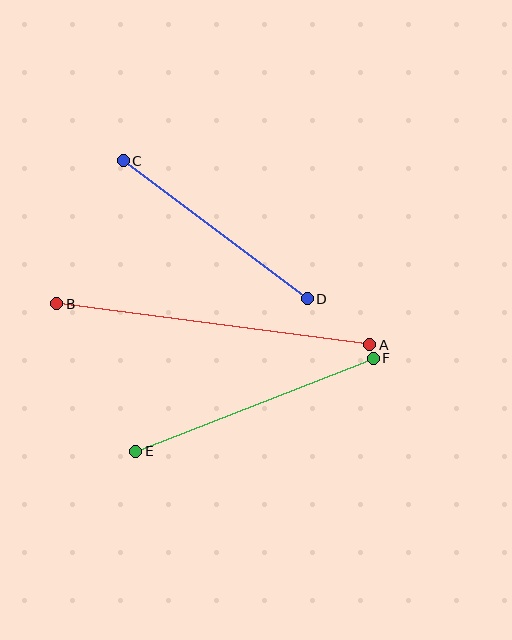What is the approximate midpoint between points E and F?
The midpoint is at approximately (254, 405) pixels.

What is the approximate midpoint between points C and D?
The midpoint is at approximately (215, 230) pixels.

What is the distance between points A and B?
The distance is approximately 315 pixels.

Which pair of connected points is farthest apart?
Points A and B are farthest apart.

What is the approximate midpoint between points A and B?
The midpoint is at approximately (213, 324) pixels.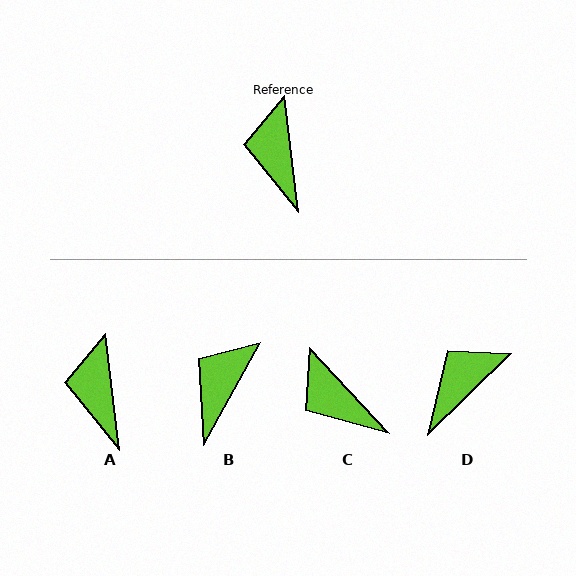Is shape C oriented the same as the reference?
No, it is off by about 36 degrees.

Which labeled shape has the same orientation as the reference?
A.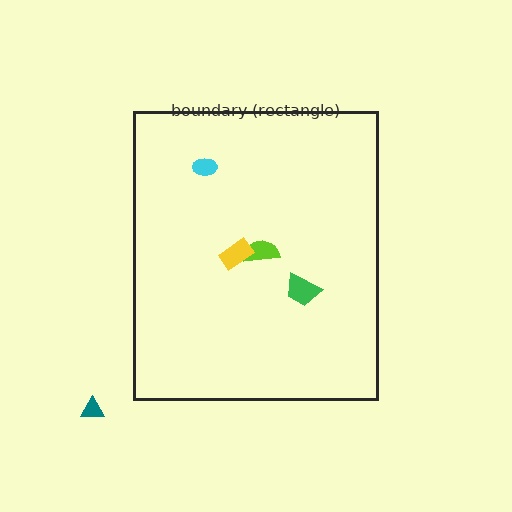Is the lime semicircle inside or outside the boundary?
Inside.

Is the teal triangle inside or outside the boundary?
Outside.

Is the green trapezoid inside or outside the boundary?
Inside.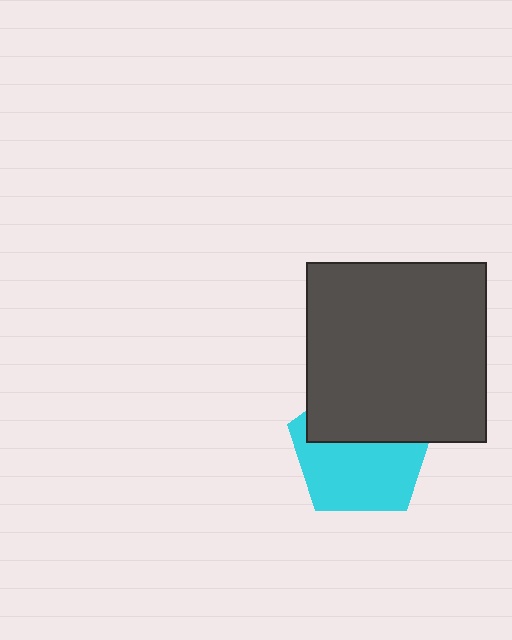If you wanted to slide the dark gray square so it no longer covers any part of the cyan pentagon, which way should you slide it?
Slide it up — that is the most direct way to separate the two shapes.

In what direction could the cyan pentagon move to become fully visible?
The cyan pentagon could move down. That would shift it out from behind the dark gray square entirely.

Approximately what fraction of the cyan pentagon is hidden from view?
Roughly 44% of the cyan pentagon is hidden behind the dark gray square.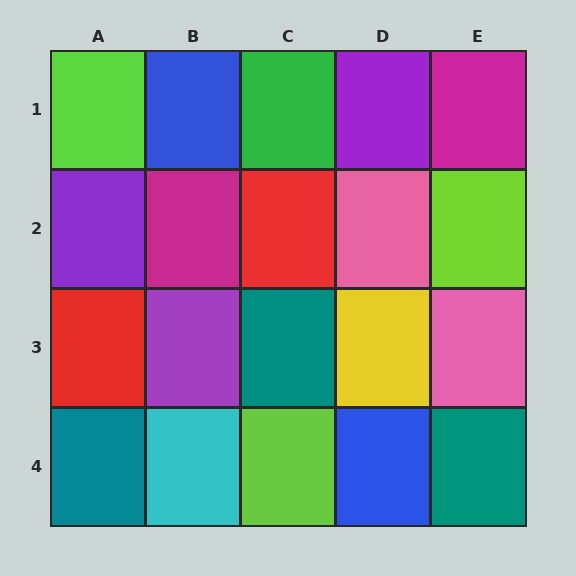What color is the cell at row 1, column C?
Green.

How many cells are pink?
2 cells are pink.